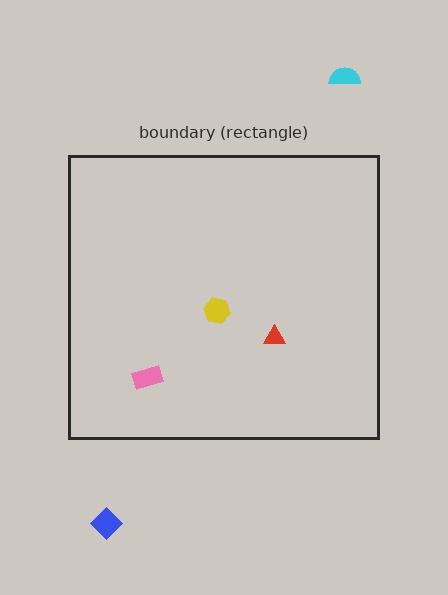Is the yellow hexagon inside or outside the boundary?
Inside.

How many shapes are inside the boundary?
3 inside, 2 outside.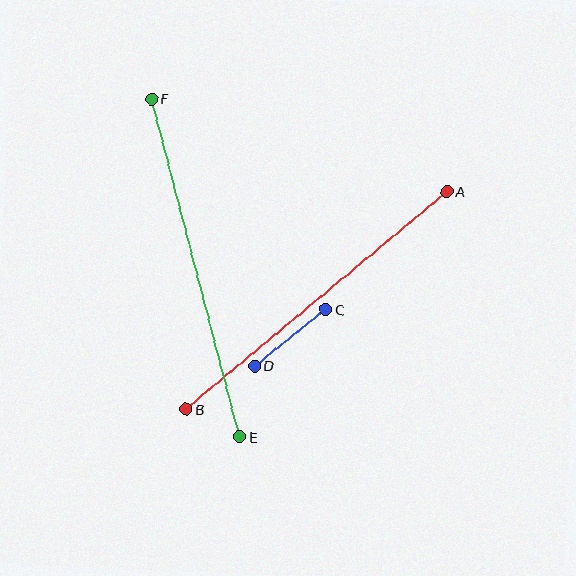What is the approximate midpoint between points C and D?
The midpoint is at approximately (290, 338) pixels.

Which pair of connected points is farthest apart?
Points E and F are farthest apart.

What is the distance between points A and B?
The distance is approximately 339 pixels.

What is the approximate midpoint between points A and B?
The midpoint is at approximately (317, 300) pixels.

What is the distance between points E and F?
The distance is approximately 349 pixels.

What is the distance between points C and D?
The distance is approximately 91 pixels.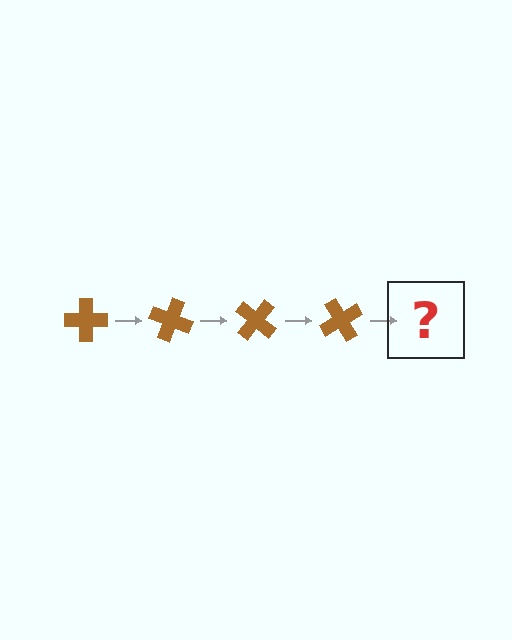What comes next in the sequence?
The next element should be a brown cross rotated 80 degrees.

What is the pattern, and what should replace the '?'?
The pattern is that the cross rotates 20 degrees each step. The '?' should be a brown cross rotated 80 degrees.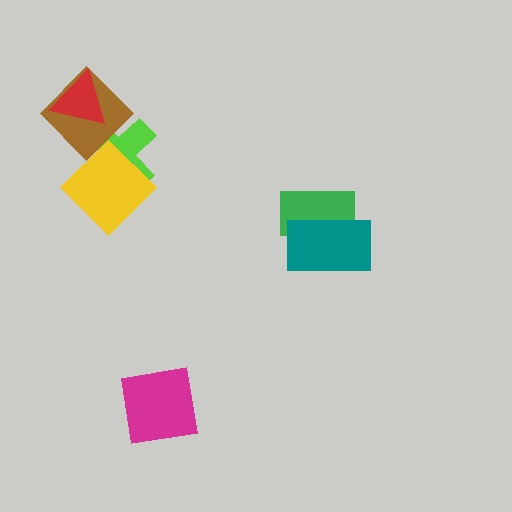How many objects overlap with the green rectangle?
1 object overlaps with the green rectangle.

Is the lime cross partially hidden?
Yes, it is partially covered by another shape.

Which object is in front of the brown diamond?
The red triangle is in front of the brown diamond.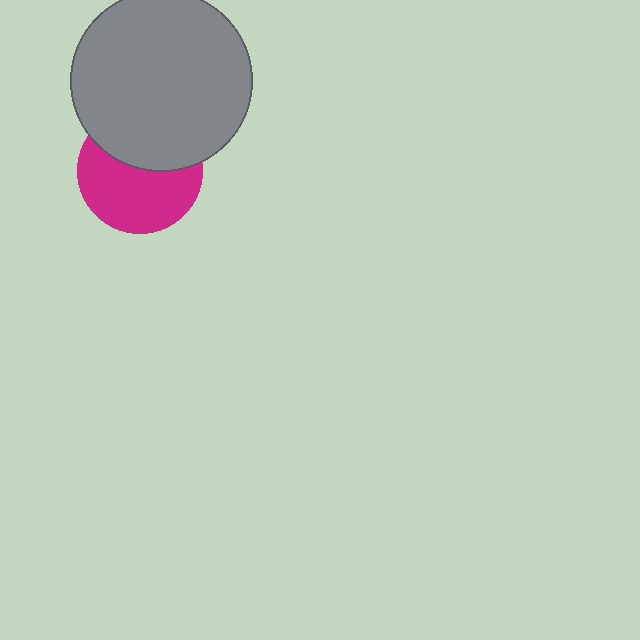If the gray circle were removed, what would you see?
You would see the complete magenta circle.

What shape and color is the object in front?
The object in front is a gray circle.